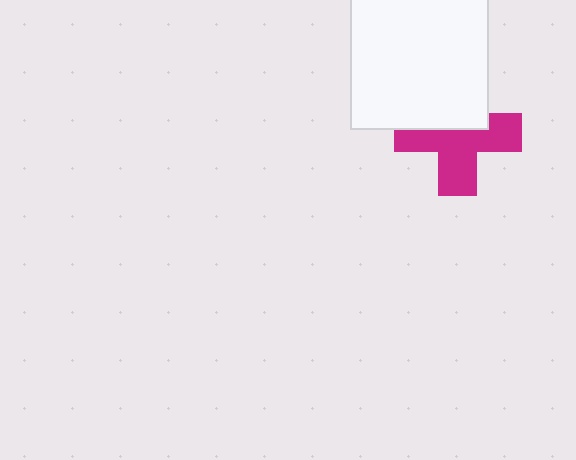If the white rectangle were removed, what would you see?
You would see the complete magenta cross.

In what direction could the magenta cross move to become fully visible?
The magenta cross could move down. That would shift it out from behind the white rectangle entirely.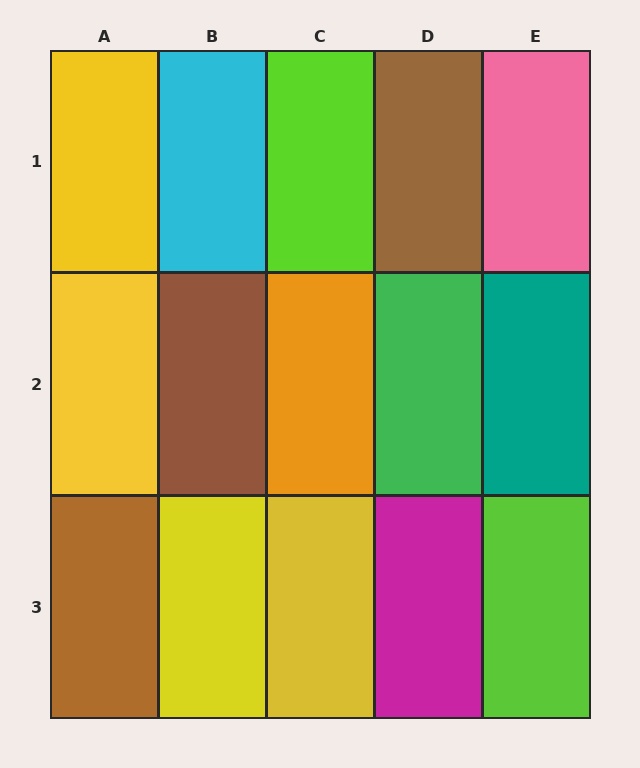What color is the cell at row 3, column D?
Magenta.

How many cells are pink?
1 cell is pink.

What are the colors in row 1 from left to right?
Yellow, cyan, lime, brown, pink.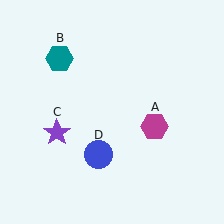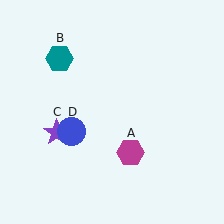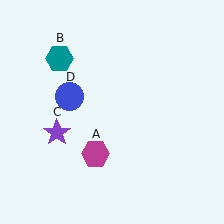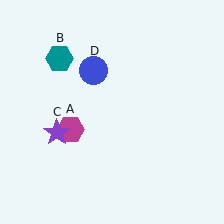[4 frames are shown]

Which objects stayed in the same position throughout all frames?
Teal hexagon (object B) and purple star (object C) remained stationary.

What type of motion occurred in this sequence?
The magenta hexagon (object A), blue circle (object D) rotated clockwise around the center of the scene.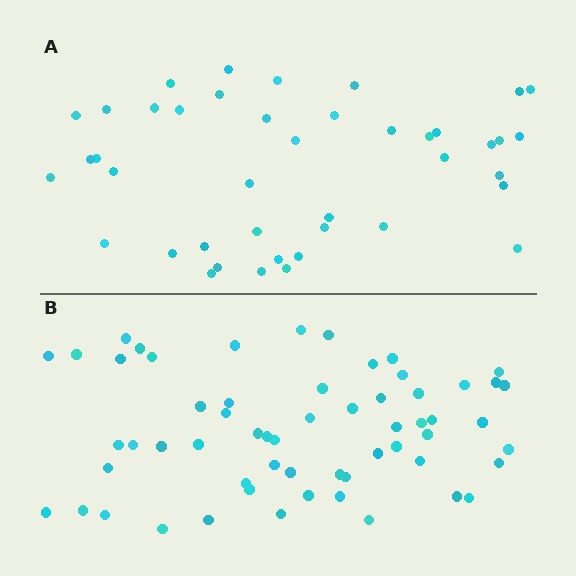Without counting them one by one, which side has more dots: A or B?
Region B (the bottom region) has more dots.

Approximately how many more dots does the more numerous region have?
Region B has approximately 15 more dots than region A.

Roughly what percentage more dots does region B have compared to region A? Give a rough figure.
About 40% more.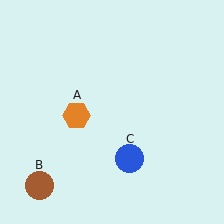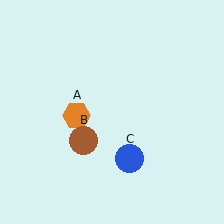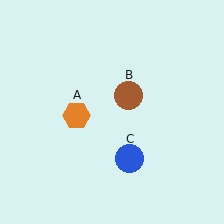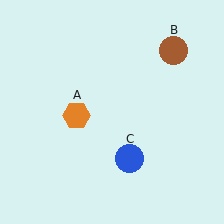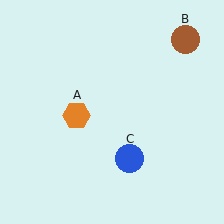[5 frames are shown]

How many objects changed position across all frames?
1 object changed position: brown circle (object B).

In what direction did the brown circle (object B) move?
The brown circle (object B) moved up and to the right.